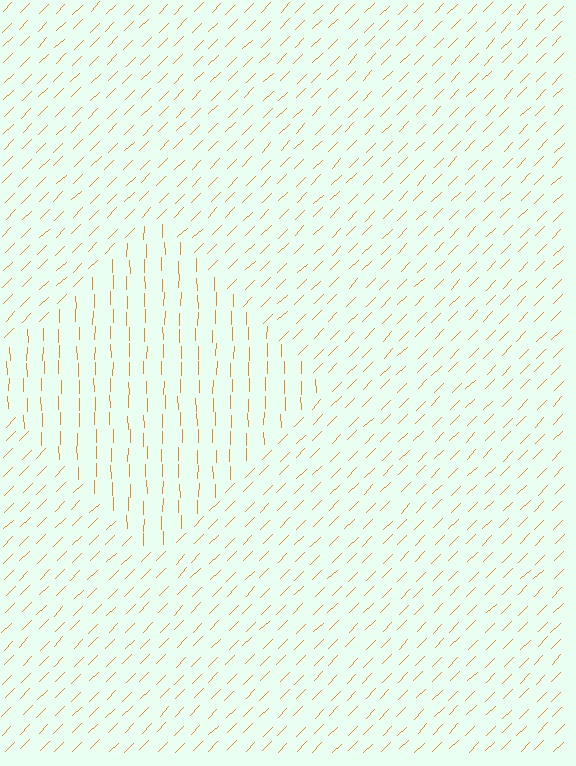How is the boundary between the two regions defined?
The boundary is defined purely by a change in line orientation (approximately 45 degrees difference). All lines are the same color and thickness.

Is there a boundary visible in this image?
Yes, there is a texture boundary formed by a change in line orientation.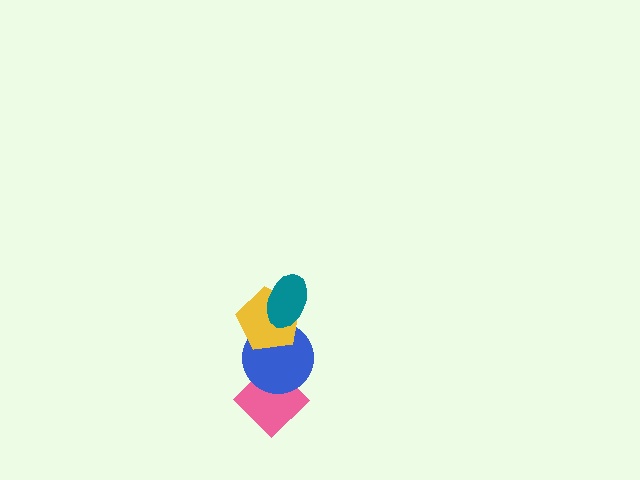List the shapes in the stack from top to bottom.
From top to bottom: the teal ellipse, the yellow pentagon, the blue circle, the pink diamond.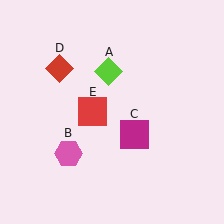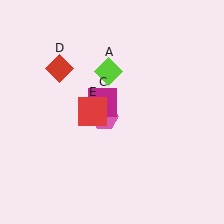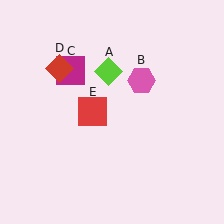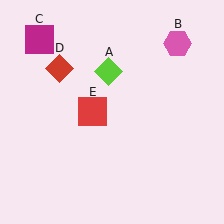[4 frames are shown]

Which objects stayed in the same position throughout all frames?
Lime diamond (object A) and red diamond (object D) and red square (object E) remained stationary.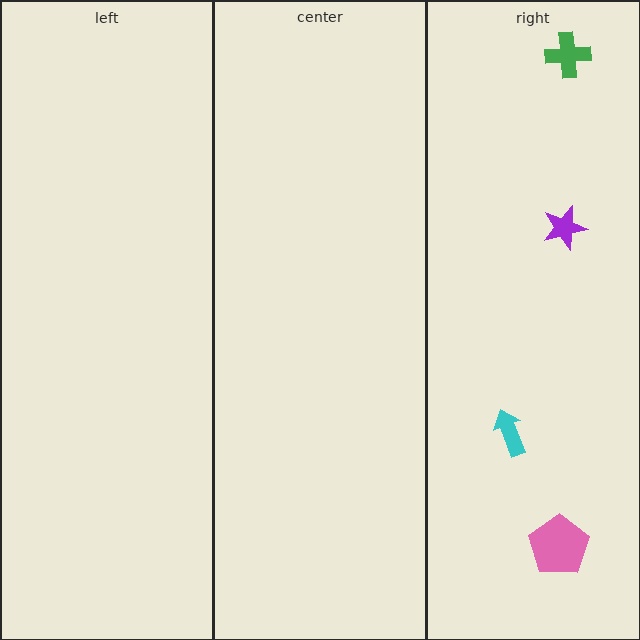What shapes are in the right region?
The pink pentagon, the cyan arrow, the purple star, the green cross.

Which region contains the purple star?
The right region.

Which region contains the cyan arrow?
The right region.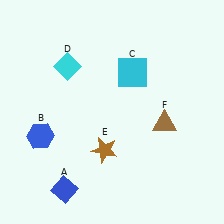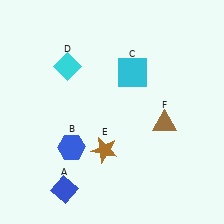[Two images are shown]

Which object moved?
The blue hexagon (B) moved right.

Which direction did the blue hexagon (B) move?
The blue hexagon (B) moved right.